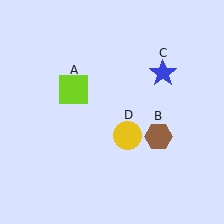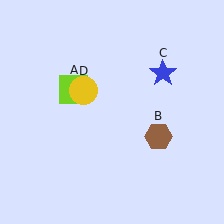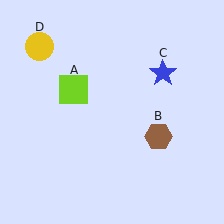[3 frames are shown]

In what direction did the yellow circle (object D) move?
The yellow circle (object D) moved up and to the left.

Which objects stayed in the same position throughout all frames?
Lime square (object A) and brown hexagon (object B) and blue star (object C) remained stationary.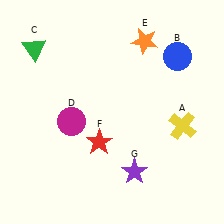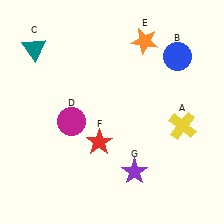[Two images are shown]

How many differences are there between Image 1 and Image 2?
There is 1 difference between the two images.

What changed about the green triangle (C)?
In Image 1, C is green. In Image 2, it changed to teal.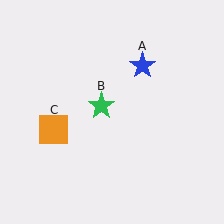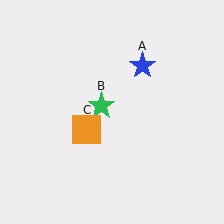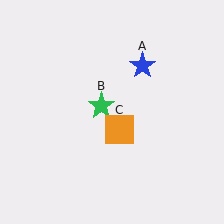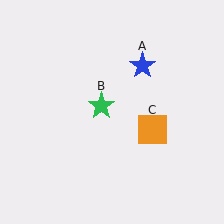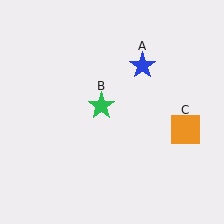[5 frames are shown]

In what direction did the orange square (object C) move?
The orange square (object C) moved right.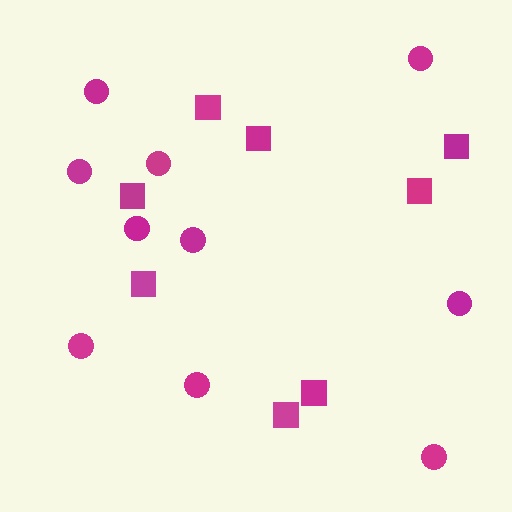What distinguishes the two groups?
There are 2 groups: one group of squares (8) and one group of circles (10).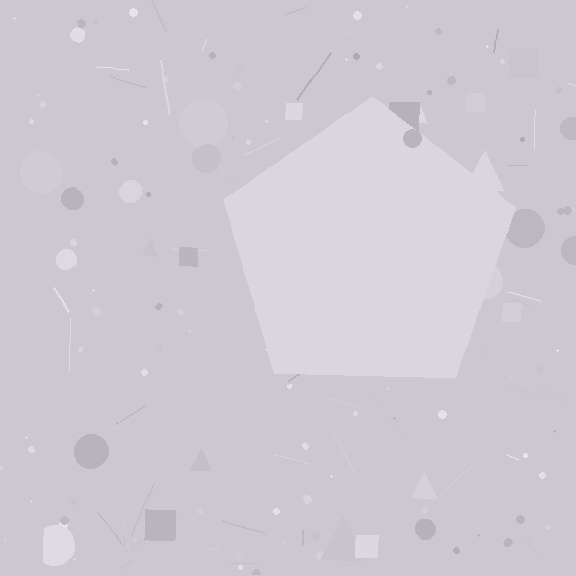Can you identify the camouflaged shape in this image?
The camouflaged shape is a pentagon.